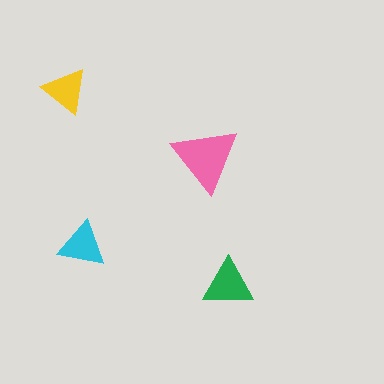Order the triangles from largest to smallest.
the pink one, the green one, the cyan one, the yellow one.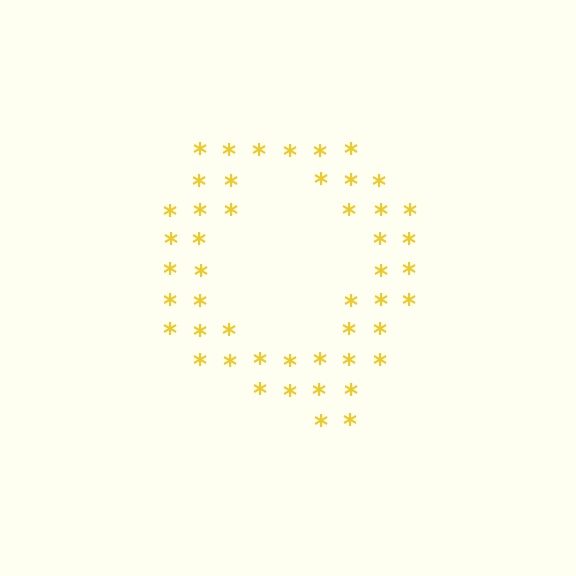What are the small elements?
The small elements are asterisks.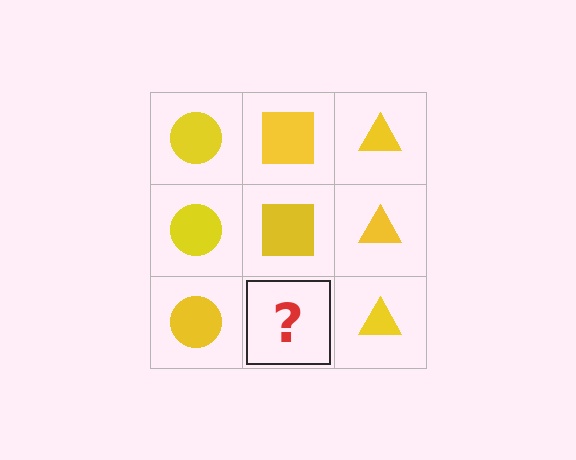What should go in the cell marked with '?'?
The missing cell should contain a yellow square.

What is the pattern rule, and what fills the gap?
The rule is that each column has a consistent shape. The gap should be filled with a yellow square.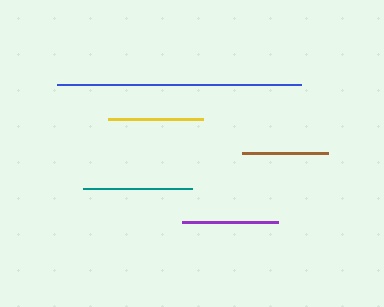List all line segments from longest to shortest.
From longest to shortest: blue, teal, purple, yellow, brown.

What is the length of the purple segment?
The purple segment is approximately 97 pixels long.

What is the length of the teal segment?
The teal segment is approximately 109 pixels long.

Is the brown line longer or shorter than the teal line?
The teal line is longer than the brown line.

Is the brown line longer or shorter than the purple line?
The purple line is longer than the brown line.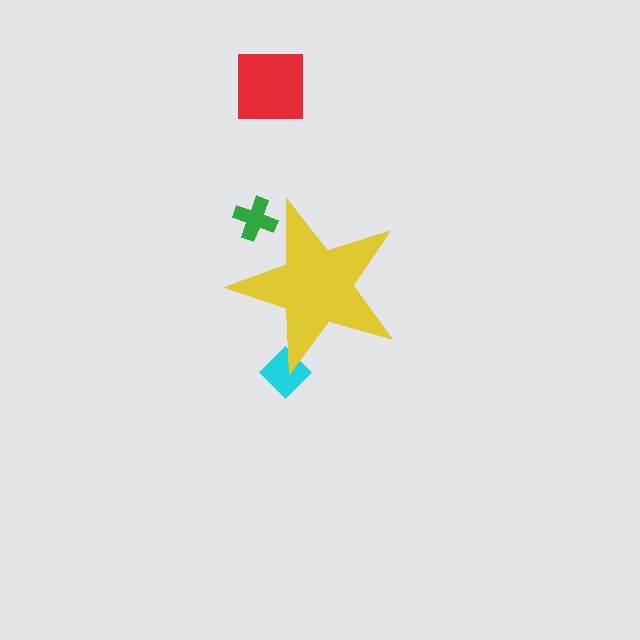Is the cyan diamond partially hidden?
Yes, the cyan diamond is partially hidden behind the yellow star.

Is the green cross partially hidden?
Yes, the green cross is partially hidden behind the yellow star.